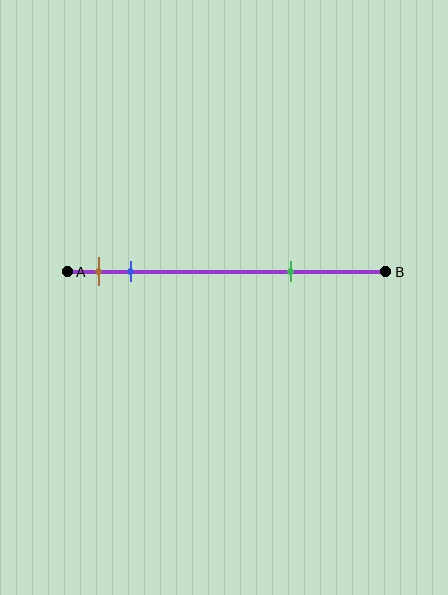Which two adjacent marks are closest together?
The brown and blue marks are the closest adjacent pair.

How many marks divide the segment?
There are 3 marks dividing the segment.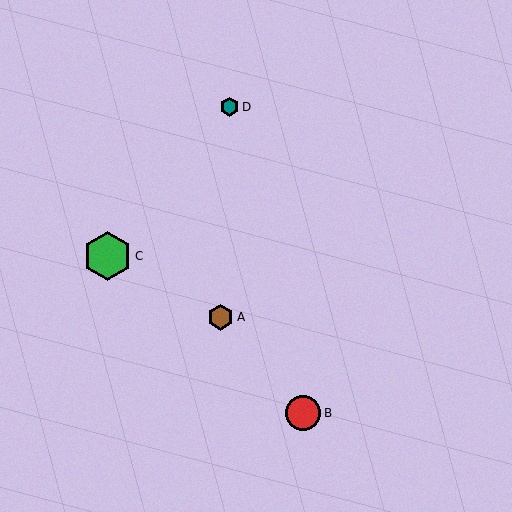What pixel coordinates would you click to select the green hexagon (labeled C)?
Click at (108, 256) to select the green hexagon C.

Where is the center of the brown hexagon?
The center of the brown hexagon is at (221, 317).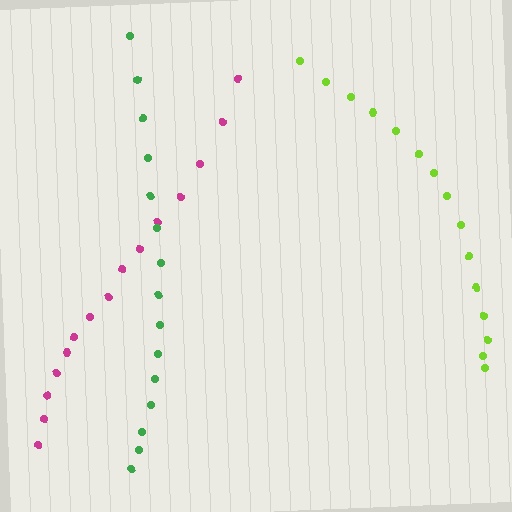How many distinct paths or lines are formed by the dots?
There are 3 distinct paths.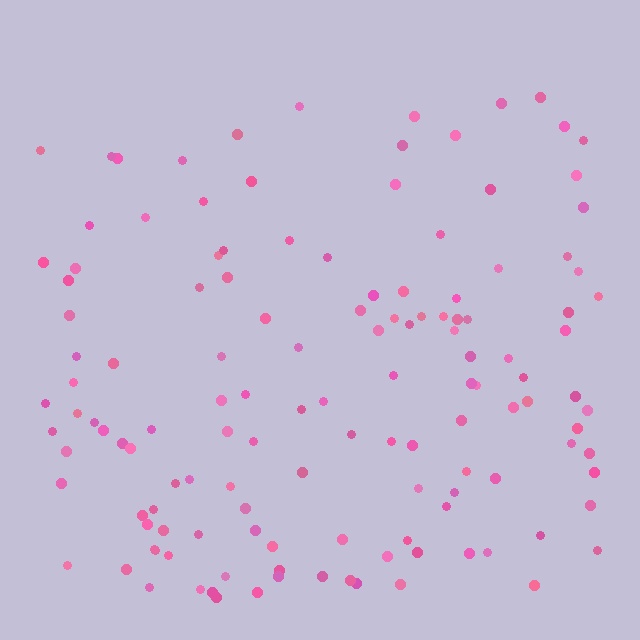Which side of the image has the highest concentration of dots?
The bottom.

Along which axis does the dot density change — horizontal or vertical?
Vertical.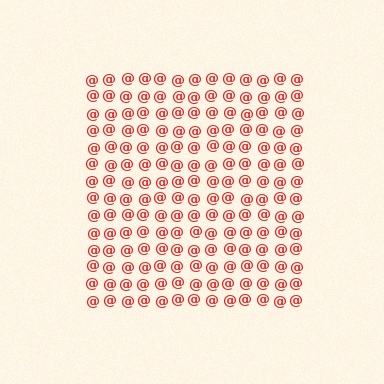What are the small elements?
The small elements are at signs.